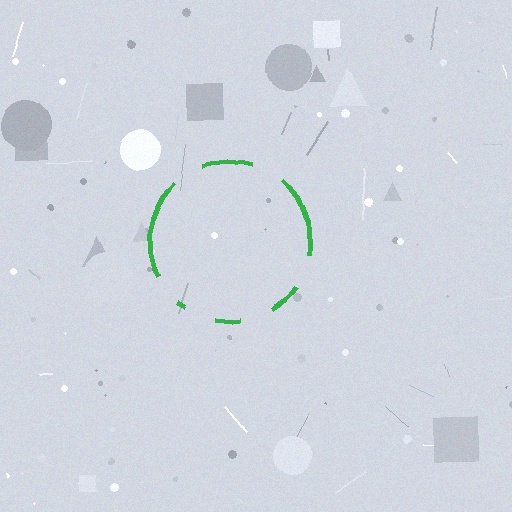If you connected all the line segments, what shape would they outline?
They would outline a circle.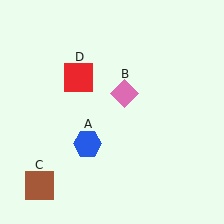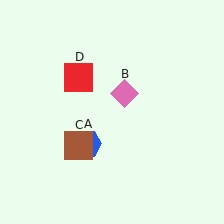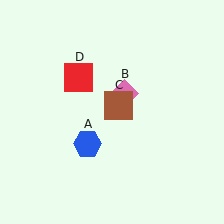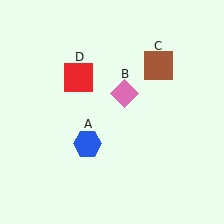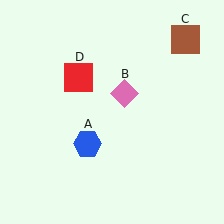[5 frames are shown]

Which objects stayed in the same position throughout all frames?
Blue hexagon (object A) and pink diamond (object B) and red square (object D) remained stationary.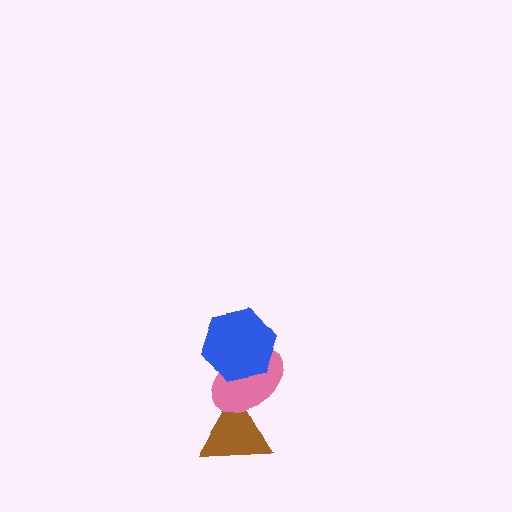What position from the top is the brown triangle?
The brown triangle is 3rd from the top.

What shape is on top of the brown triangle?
The pink ellipse is on top of the brown triangle.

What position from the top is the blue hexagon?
The blue hexagon is 1st from the top.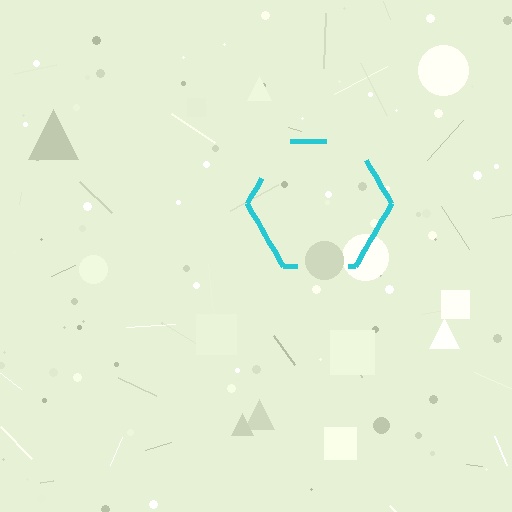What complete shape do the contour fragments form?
The contour fragments form a hexagon.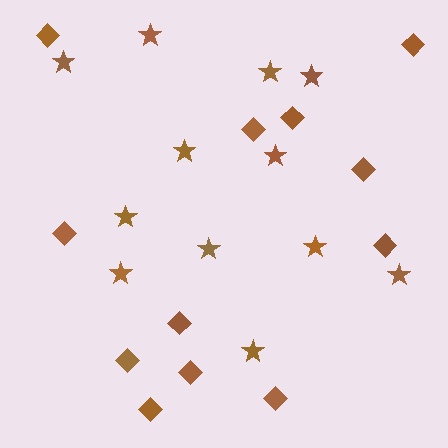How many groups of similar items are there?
There are 2 groups: one group of stars (12) and one group of diamonds (12).